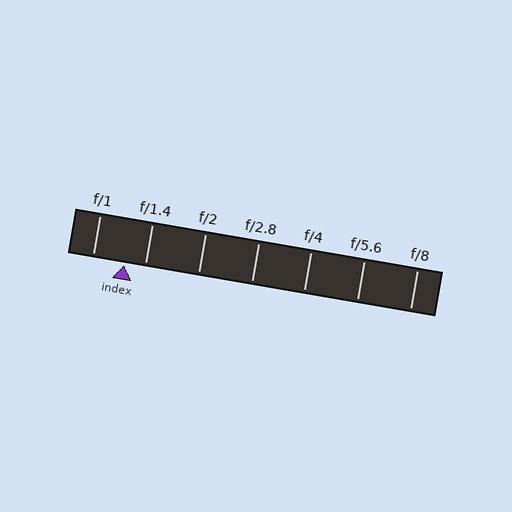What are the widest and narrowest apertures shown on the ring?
The widest aperture shown is f/1 and the narrowest is f/8.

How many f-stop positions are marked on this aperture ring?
There are 7 f-stop positions marked.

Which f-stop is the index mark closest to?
The index mark is closest to f/1.4.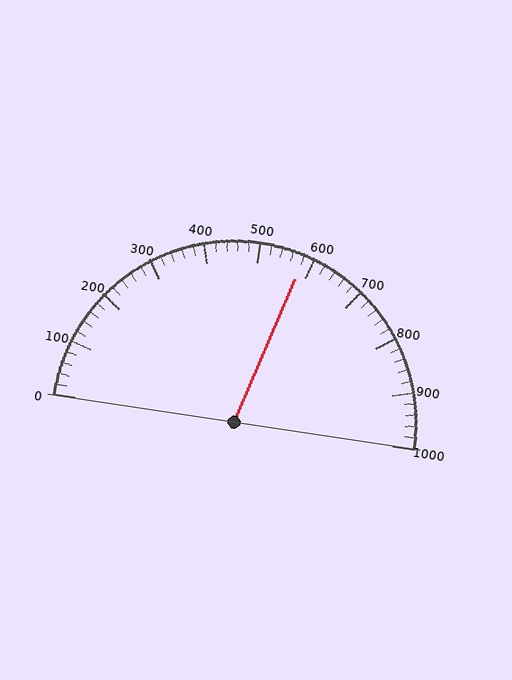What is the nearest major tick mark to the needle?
The nearest major tick mark is 600.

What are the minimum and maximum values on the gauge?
The gauge ranges from 0 to 1000.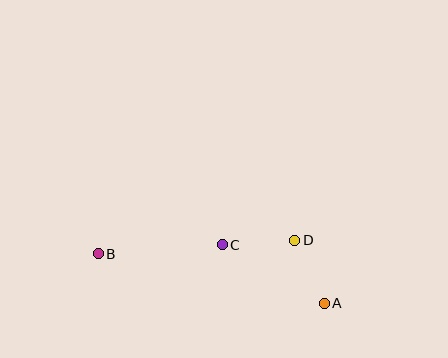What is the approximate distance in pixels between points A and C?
The distance between A and C is approximately 117 pixels.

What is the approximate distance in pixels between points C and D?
The distance between C and D is approximately 72 pixels.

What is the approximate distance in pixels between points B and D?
The distance between B and D is approximately 197 pixels.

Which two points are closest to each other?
Points A and D are closest to each other.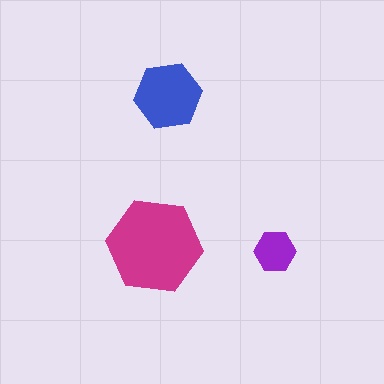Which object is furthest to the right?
The purple hexagon is rightmost.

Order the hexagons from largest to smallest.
the magenta one, the blue one, the purple one.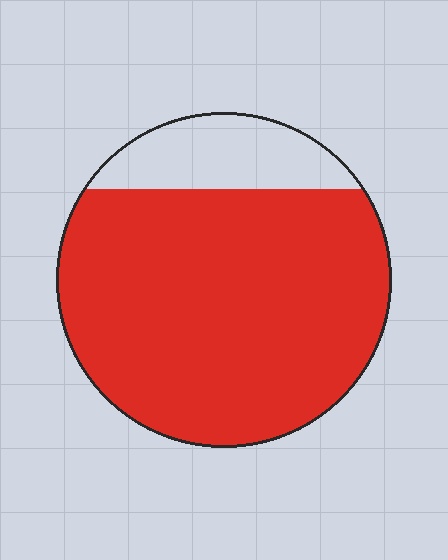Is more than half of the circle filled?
Yes.